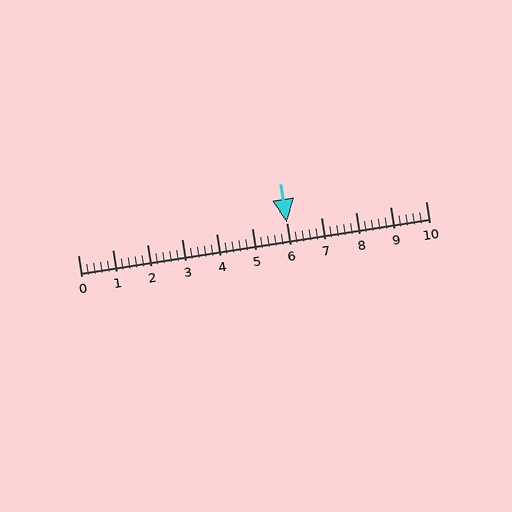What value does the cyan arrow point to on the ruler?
The cyan arrow points to approximately 6.0.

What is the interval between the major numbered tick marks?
The major tick marks are spaced 1 units apart.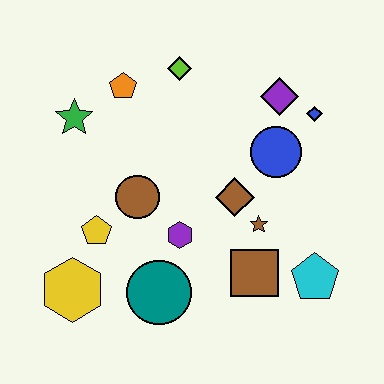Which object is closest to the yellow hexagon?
The yellow pentagon is closest to the yellow hexagon.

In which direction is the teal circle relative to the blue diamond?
The teal circle is below the blue diamond.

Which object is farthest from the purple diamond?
The yellow hexagon is farthest from the purple diamond.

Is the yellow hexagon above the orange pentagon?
No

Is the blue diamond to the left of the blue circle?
No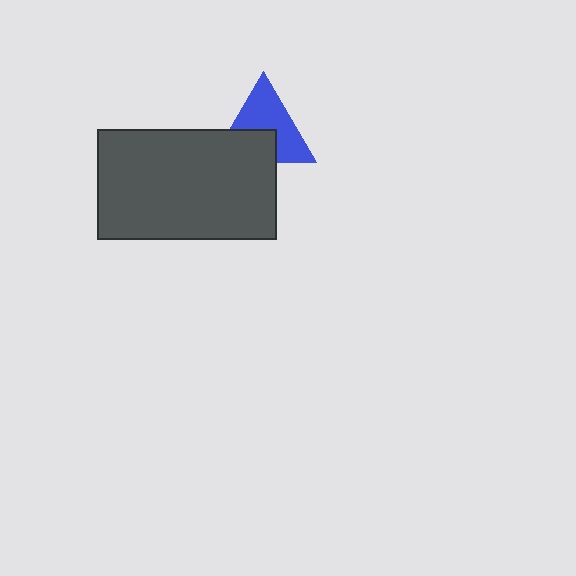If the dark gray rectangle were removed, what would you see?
You would see the complete blue triangle.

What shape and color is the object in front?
The object in front is a dark gray rectangle.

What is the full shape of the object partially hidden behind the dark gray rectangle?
The partially hidden object is a blue triangle.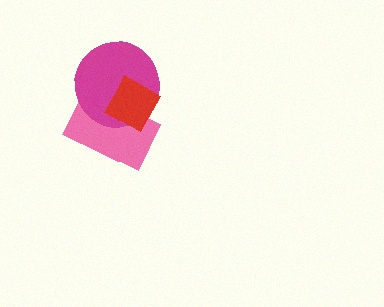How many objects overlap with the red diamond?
2 objects overlap with the red diamond.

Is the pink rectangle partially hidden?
Yes, it is partially covered by another shape.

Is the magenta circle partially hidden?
Yes, it is partially covered by another shape.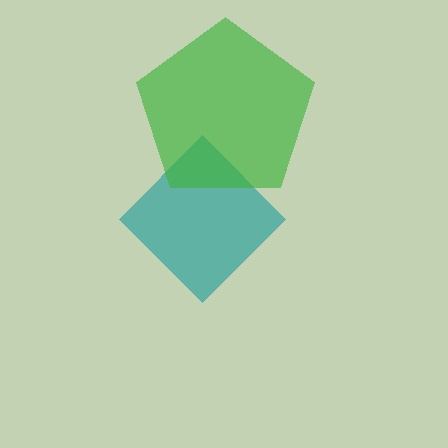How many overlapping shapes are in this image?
There are 2 overlapping shapes in the image.